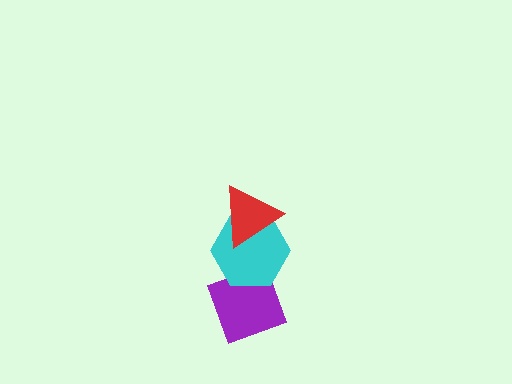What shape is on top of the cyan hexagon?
The red triangle is on top of the cyan hexagon.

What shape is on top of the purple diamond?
The cyan hexagon is on top of the purple diamond.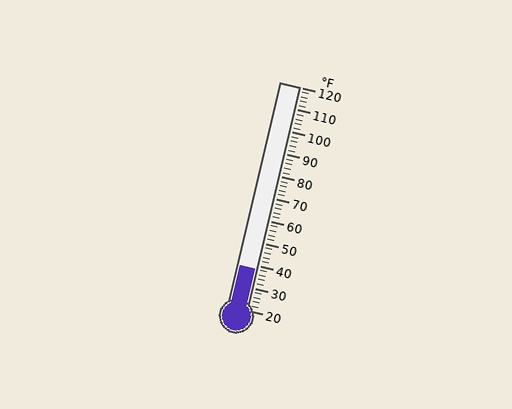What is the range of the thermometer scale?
The thermometer scale ranges from 20°F to 120°F.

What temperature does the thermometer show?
The thermometer shows approximately 38°F.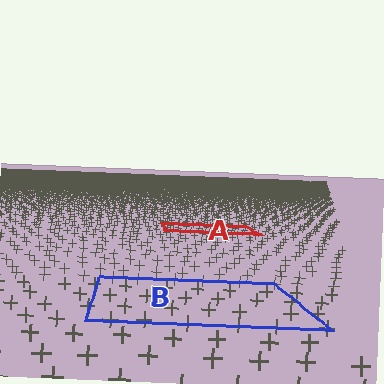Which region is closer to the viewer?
Region B is closer. The texture elements there are larger and more spread out.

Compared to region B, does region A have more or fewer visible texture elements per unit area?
Region A has more texture elements per unit area — they are packed more densely because it is farther away.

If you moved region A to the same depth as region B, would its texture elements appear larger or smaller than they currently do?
They would appear larger. At a closer depth, the same texture elements are projected at a bigger on-screen size.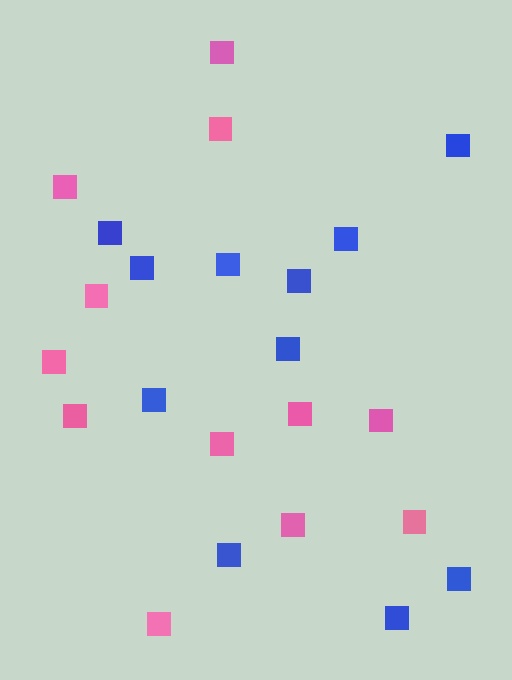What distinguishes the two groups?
There are 2 groups: one group of pink squares (12) and one group of blue squares (11).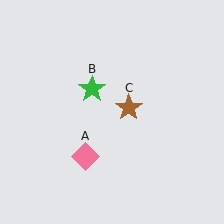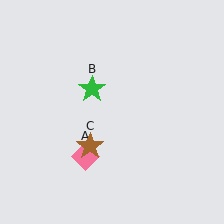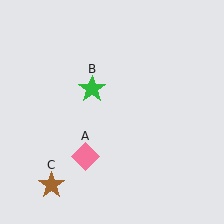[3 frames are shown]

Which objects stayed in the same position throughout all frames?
Pink diamond (object A) and green star (object B) remained stationary.